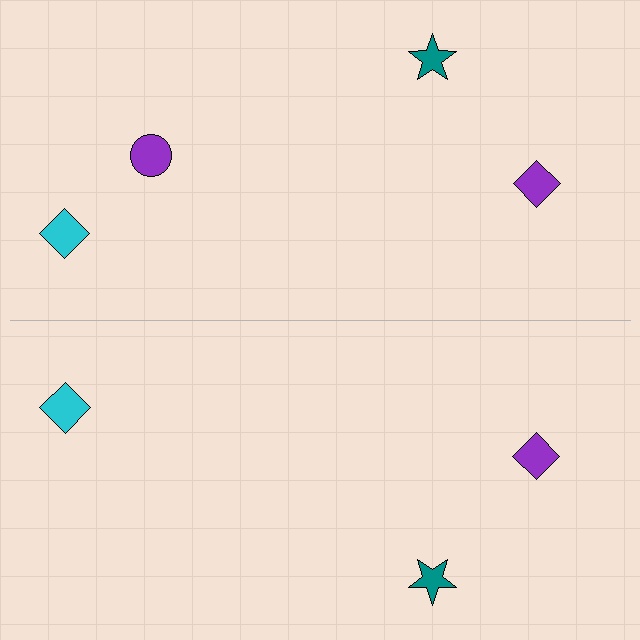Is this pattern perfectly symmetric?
No, the pattern is not perfectly symmetric. A purple circle is missing from the bottom side.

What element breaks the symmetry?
A purple circle is missing from the bottom side.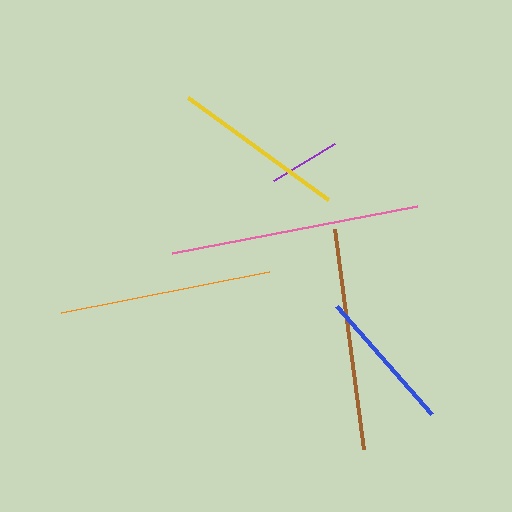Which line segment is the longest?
The pink line is the longest at approximately 249 pixels.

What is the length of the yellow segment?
The yellow segment is approximately 173 pixels long.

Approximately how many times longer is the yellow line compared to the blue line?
The yellow line is approximately 1.2 times the length of the blue line.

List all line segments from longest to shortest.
From longest to shortest: pink, brown, orange, yellow, blue, purple.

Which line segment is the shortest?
The purple line is the shortest at approximately 71 pixels.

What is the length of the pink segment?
The pink segment is approximately 249 pixels long.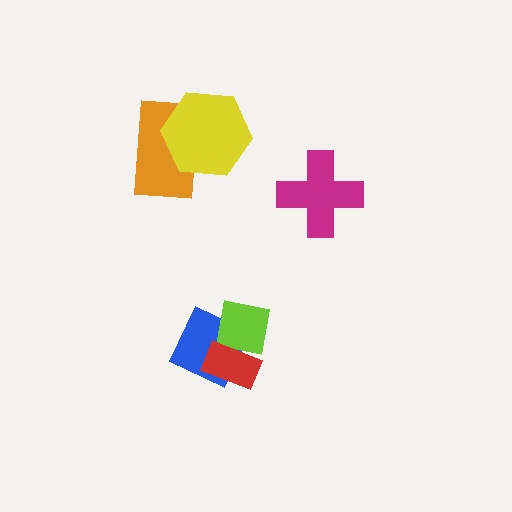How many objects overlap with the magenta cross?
0 objects overlap with the magenta cross.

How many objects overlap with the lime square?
2 objects overlap with the lime square.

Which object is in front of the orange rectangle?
The yellow hexagon is in front of the orange rectangle.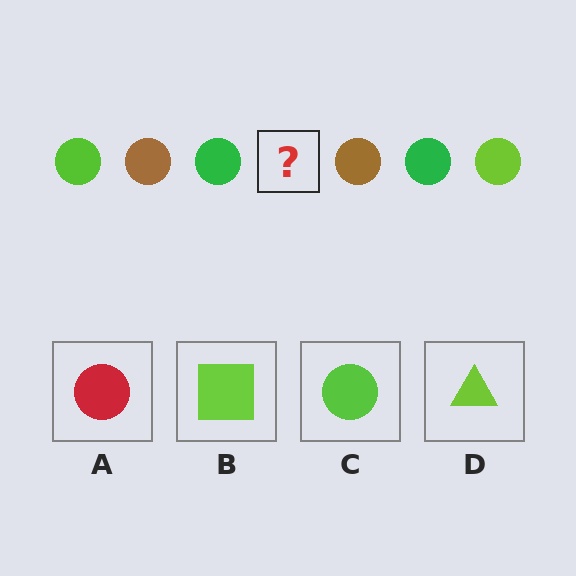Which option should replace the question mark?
Option C.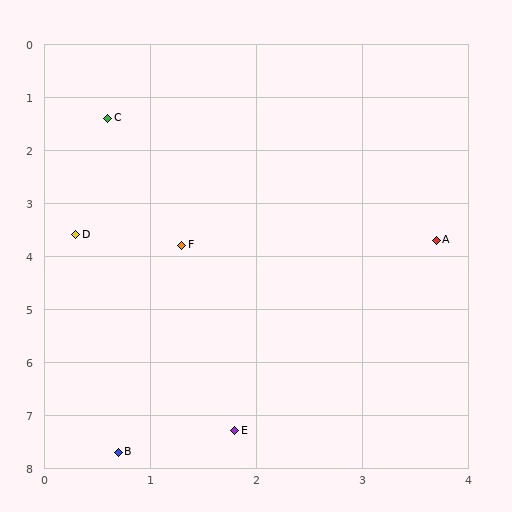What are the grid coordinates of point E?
Point E is at approximately (1.8, 7.3).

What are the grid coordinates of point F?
Point F is at approximately (1.3, 3.8).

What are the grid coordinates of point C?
Point C is at approximately (0.6, 1.4).